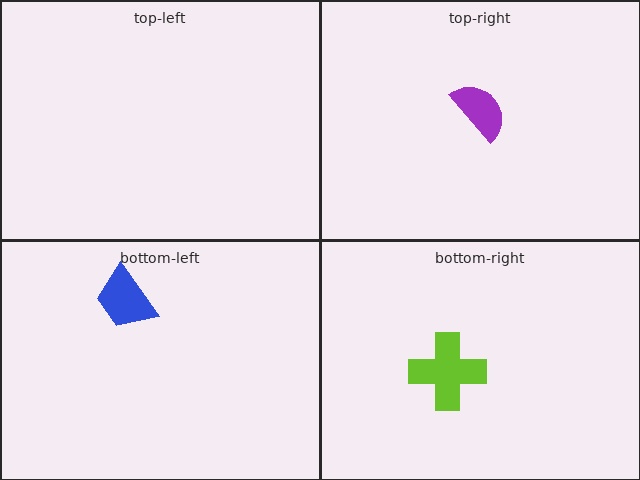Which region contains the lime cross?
The bottom-right region.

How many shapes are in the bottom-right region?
1.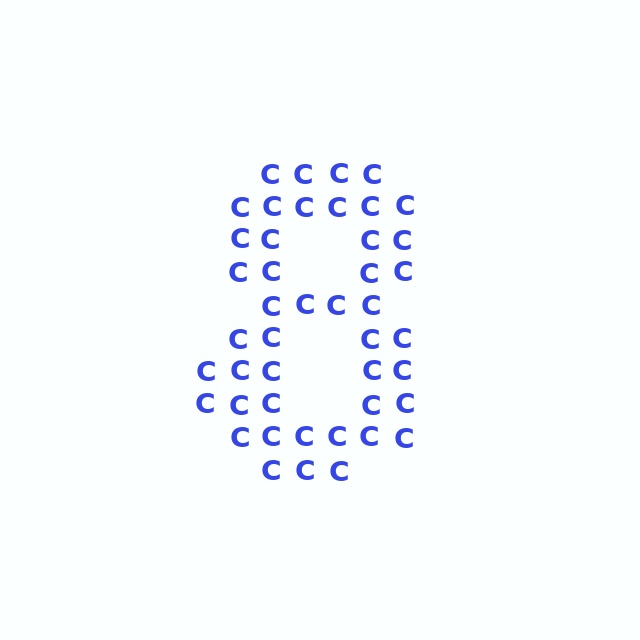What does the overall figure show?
The overall figure shows the digit 8.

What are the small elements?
The small elements are letter C's.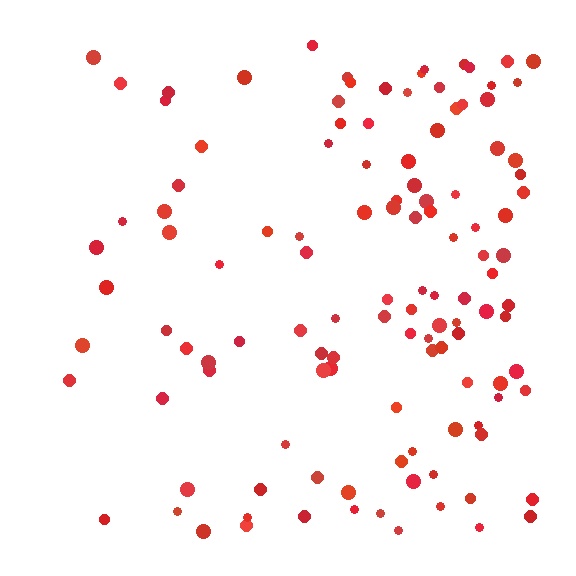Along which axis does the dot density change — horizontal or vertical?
Horizontal.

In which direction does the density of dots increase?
From left to right, with the right side densest.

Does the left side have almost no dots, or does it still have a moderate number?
Still a moderate number, just noticeably fewer than the right.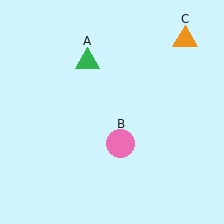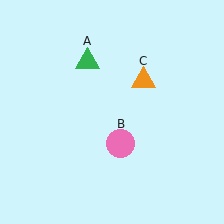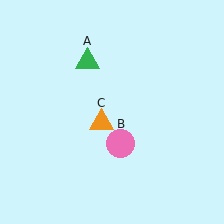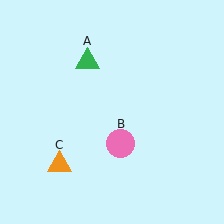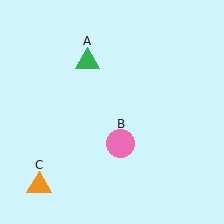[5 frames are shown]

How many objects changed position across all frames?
1 object changed position: orange triangle (object C).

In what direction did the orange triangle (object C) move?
The orange triangle (object C) moved down and to the left.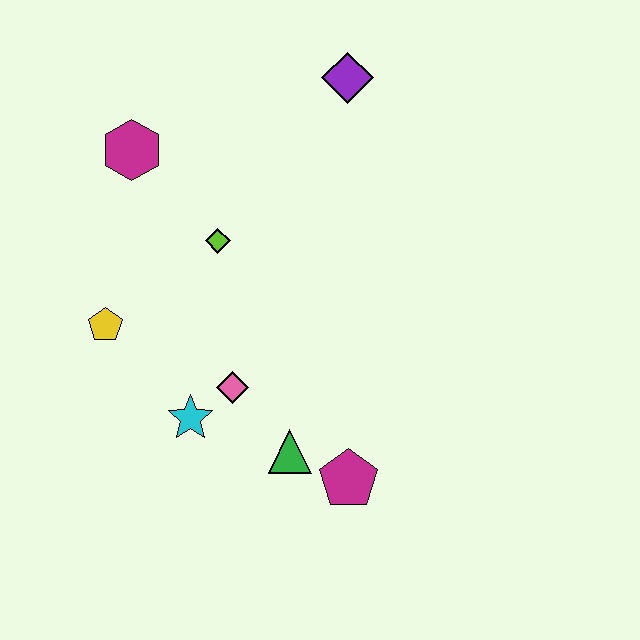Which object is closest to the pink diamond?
The cyan star is closest to the pink diamond.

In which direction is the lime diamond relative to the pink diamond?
The lime diamond is above the pink diamond.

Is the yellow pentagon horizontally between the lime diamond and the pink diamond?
No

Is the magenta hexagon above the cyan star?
Yes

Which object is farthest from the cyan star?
The purple diamond is farthest from the cyan star.